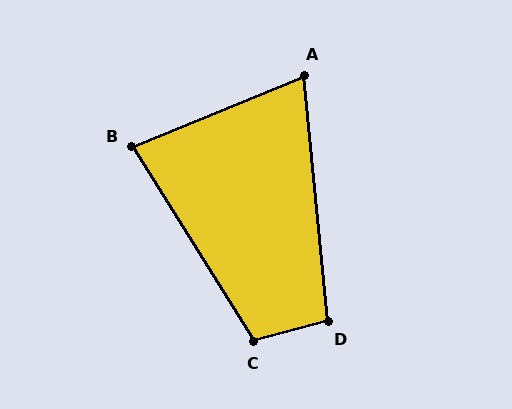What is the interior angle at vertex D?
Approximately 100 degrees (obtuse).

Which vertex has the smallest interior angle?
A, at approximately 73 degrees.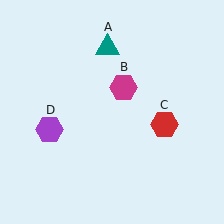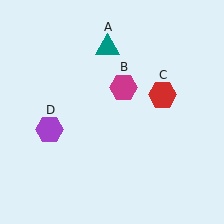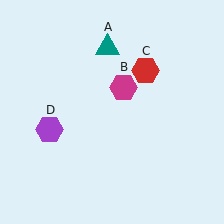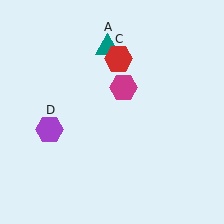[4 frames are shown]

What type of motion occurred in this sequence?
The red hexagon (object C) rotated counterclockwise around the center of the scene.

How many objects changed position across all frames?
1 object changed position: red hexagon (object C).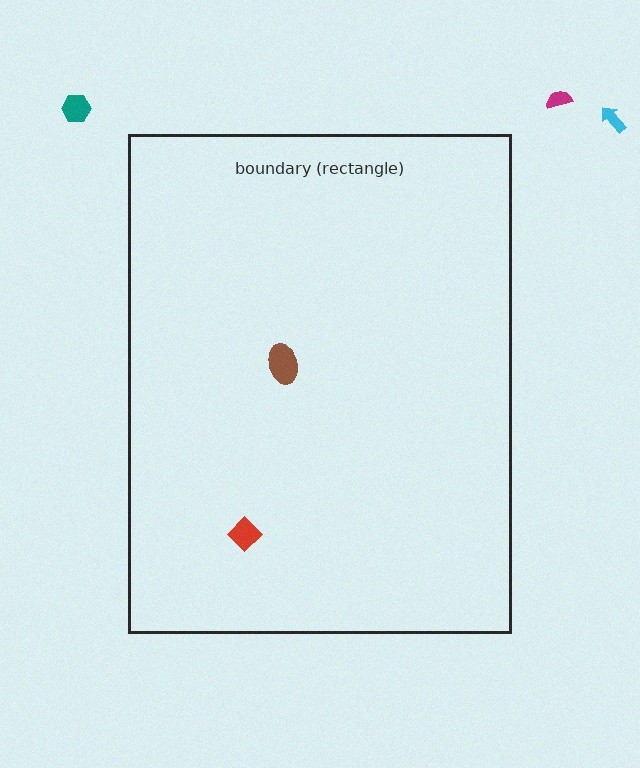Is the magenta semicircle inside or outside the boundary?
Outside.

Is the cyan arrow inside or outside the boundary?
Outside.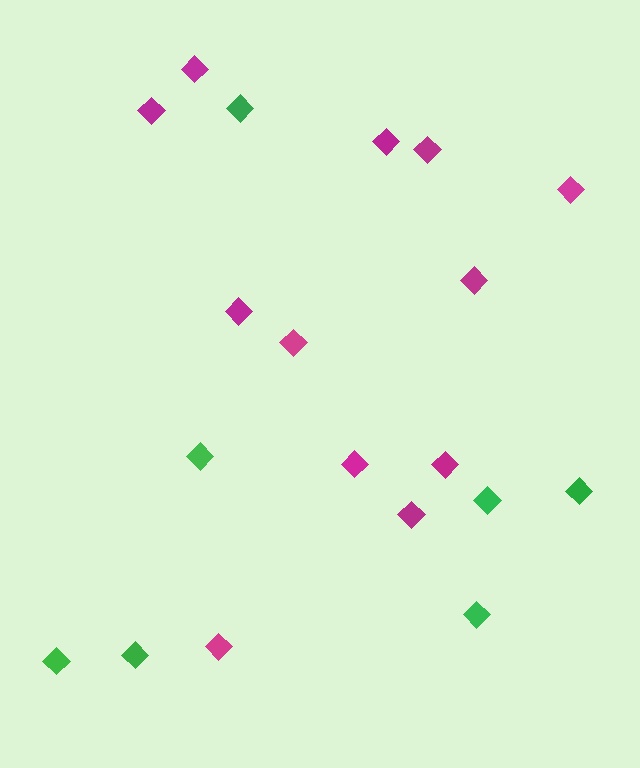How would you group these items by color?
There are 2 groups: one group of green diamonds (7) and one group of magenta diamonds (12).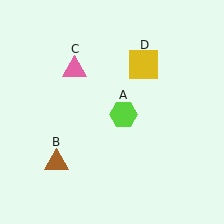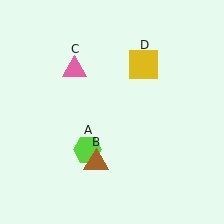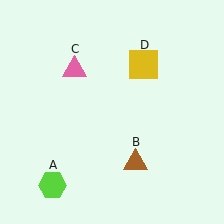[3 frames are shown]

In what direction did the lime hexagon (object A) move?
The lime hexagon (object A) moved down and to the left.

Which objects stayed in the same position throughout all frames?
Pink triangle (object C) and yellow square (object D) remained stationary.